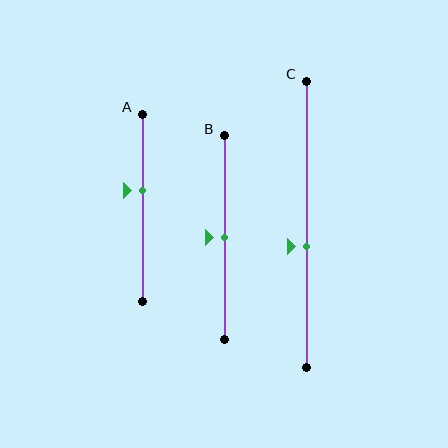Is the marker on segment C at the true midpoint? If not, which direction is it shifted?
No, the marker on segment C is shifted downward by about 8% of the segment length.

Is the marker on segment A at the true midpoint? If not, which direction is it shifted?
No, the marker on segment A is shifted upward by about 10% of the segment length.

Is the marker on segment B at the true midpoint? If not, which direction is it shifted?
Yes, the marker on segment B is at the true midpoint.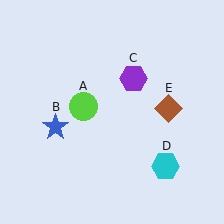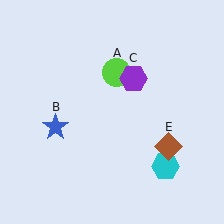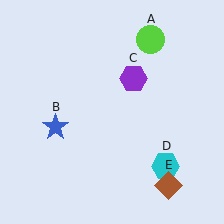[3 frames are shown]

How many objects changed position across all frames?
2 objects changed position: lime circle (object A), brown diamond (object E).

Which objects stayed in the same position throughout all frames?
Blue star (object B) and purple hexagon (object C) and cyan hexagon (object D) remained stationary.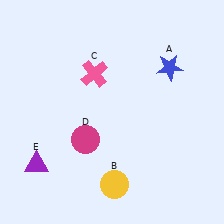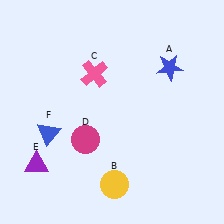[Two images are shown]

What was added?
A blue triangle (F) was added in Image 2.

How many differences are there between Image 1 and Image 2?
There is 1 difference between the two images.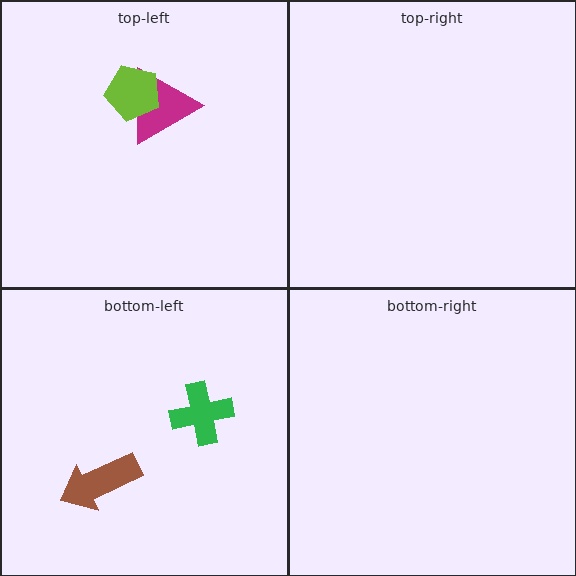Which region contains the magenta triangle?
The top-left region.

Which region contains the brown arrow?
The bottom-left region.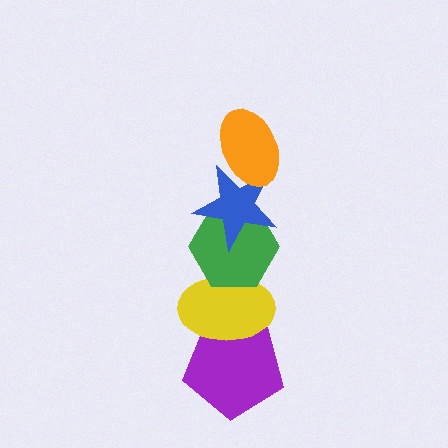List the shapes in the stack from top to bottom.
From top to bottom: the orange ellipse, the blue star, the green hexagon, the yellow ellipse, the purple pentagon.